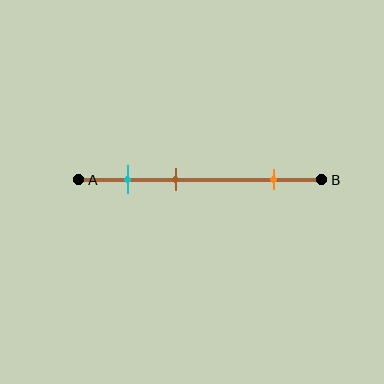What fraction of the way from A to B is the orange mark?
The orange mark is approximately 80% (0.8) of the way from A to B.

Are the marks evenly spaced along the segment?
No, the marks are not evenly spaced.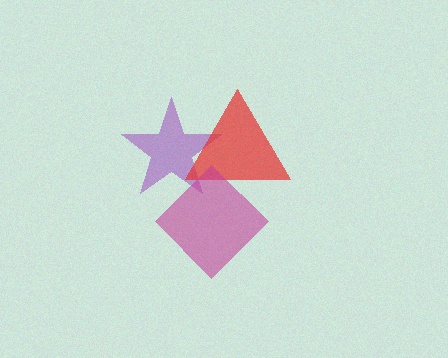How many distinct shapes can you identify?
There are 3 distinct shapes: a purple star, a red triangle, a magenta diamond.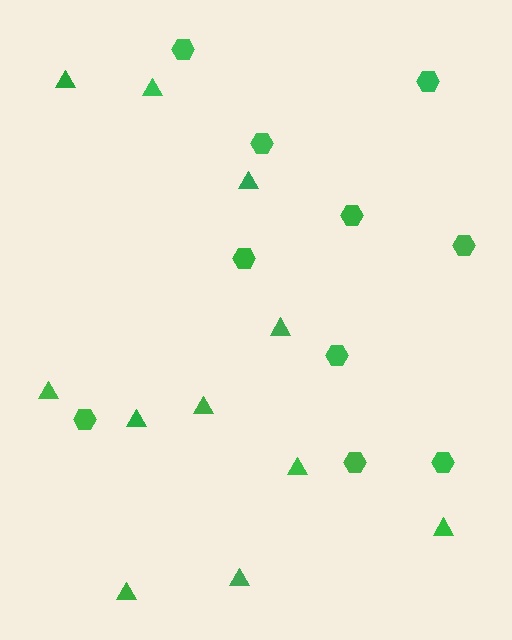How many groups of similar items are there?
There are 2 groups: one group of triangles (11) and one group of hexagons (10).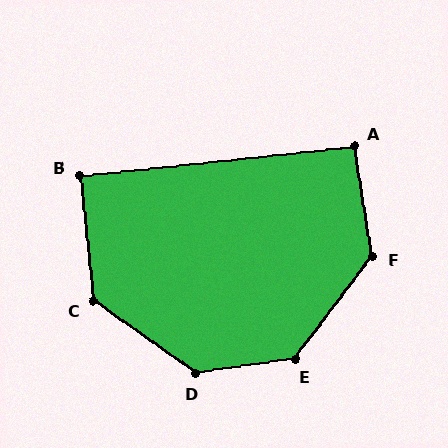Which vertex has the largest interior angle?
D, at approximately 136 degrees.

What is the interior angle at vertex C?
Approximately 131 degrees (obtuse).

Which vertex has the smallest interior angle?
B, at approximately 90 degrees.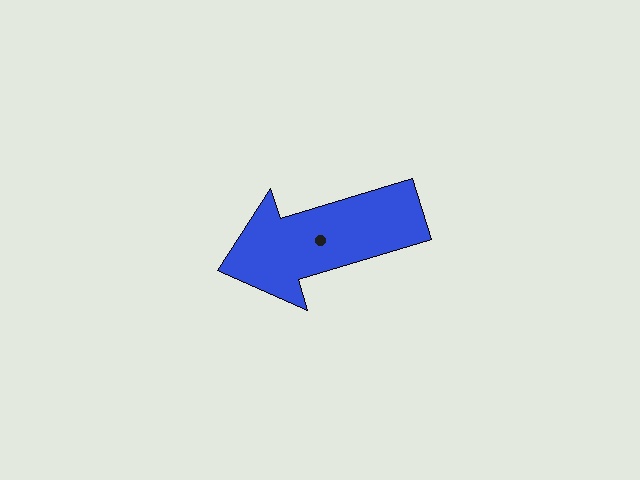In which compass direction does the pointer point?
West.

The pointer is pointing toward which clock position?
Roughly 8 o'clock.